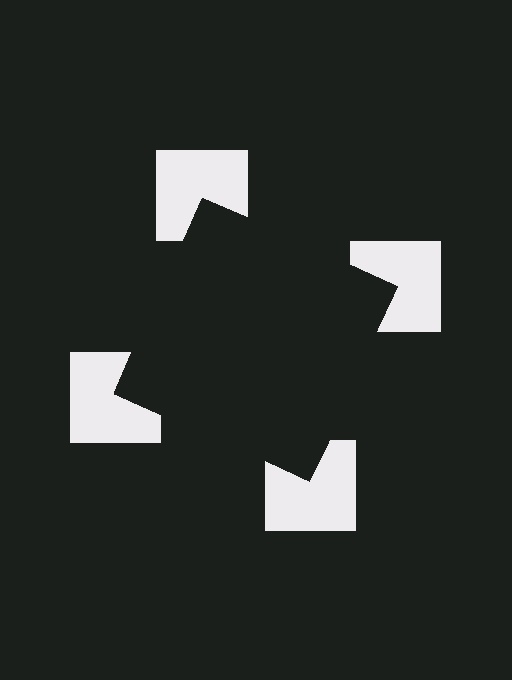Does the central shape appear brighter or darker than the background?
It typically appears slightly darker than the background, even though no actual brightness change is drawn.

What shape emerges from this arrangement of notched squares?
An illusory square — its edges are inferred from the aligned wedge cuts in the notched squares, not physically drawn.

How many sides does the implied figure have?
4 sides.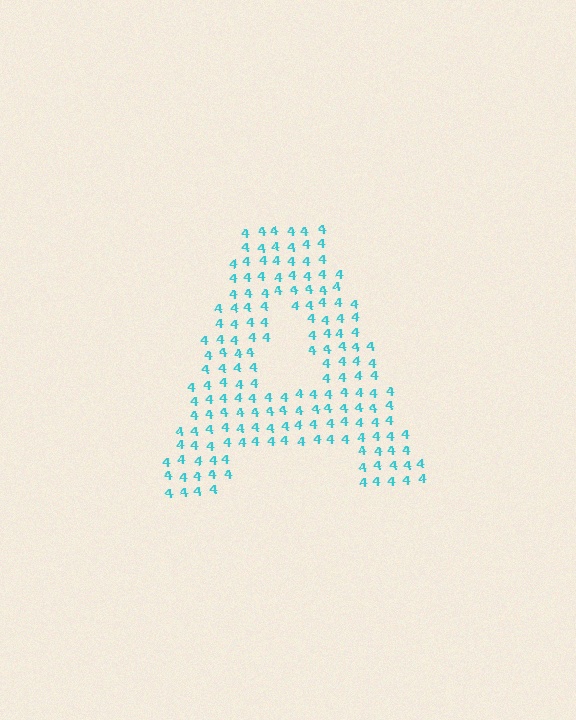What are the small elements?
The small elements are digit 4's.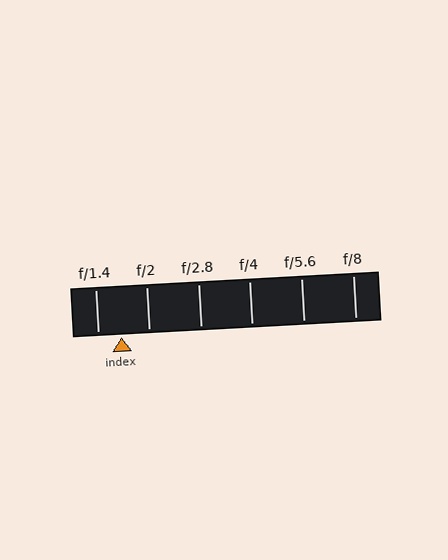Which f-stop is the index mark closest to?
The index mark is closest to f/1.4.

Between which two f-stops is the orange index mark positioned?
The index mark is between f/1.4 and f/2.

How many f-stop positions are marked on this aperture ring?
There are 6 f-stop positions marked.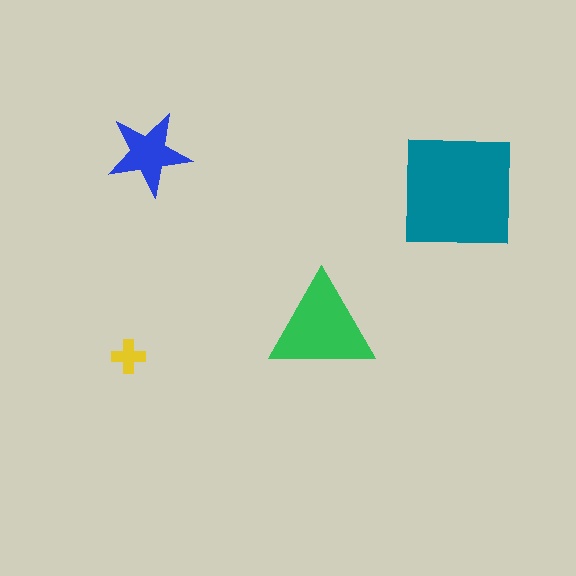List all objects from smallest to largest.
The yellow cross, the blue star, the green triangle, the teal square.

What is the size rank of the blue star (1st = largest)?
3rd.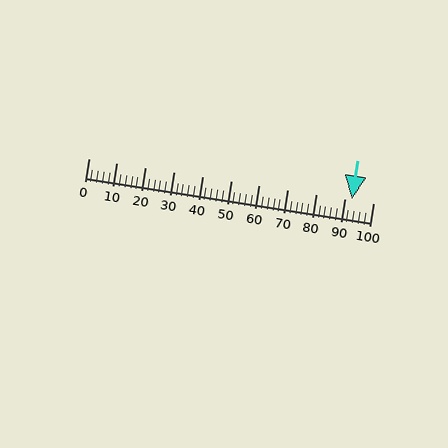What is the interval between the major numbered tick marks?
The major tick marks are spaced 10 units apart.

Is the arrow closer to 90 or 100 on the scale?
The arrow is closer to 90.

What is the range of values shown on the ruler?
The ruler shows values from 0 to 100.